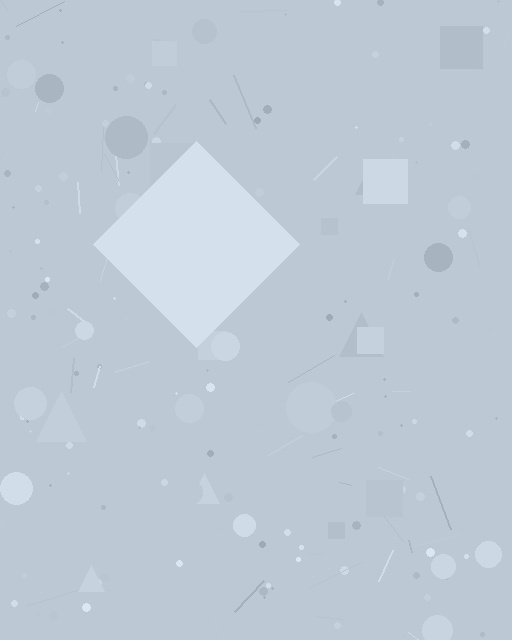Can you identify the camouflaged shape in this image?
The camouflaged shape is a diamond.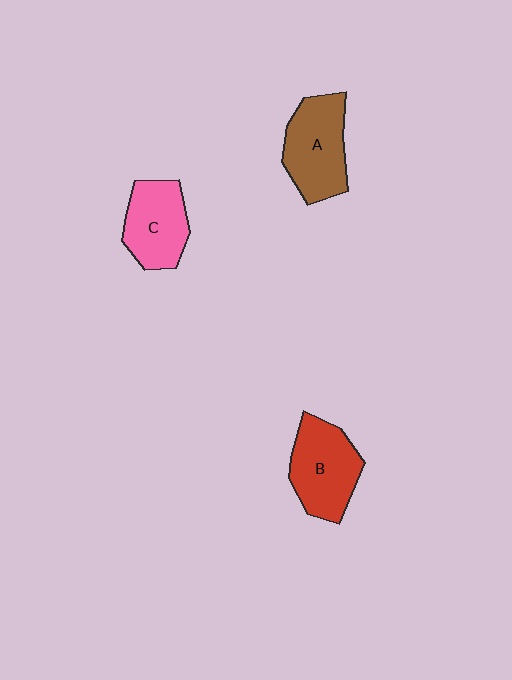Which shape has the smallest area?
Shape C (pink).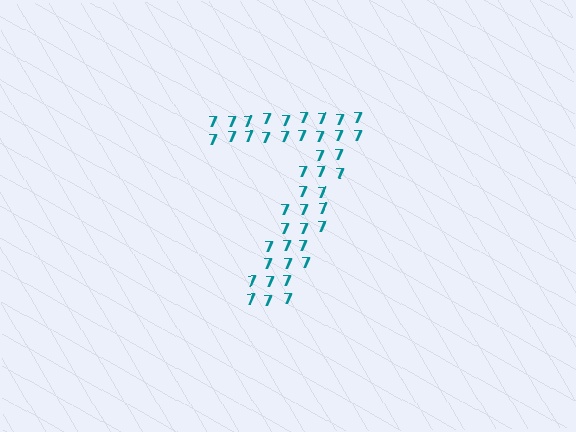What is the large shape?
The large shape is the digit 7.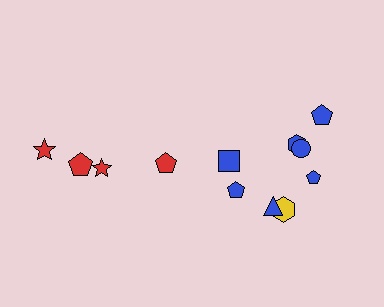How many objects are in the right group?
There are 8 objects.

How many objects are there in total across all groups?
There are 12 objects.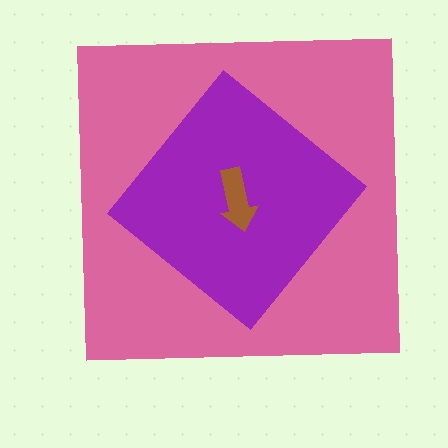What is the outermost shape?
The pink square.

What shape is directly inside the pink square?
The purple diamond.